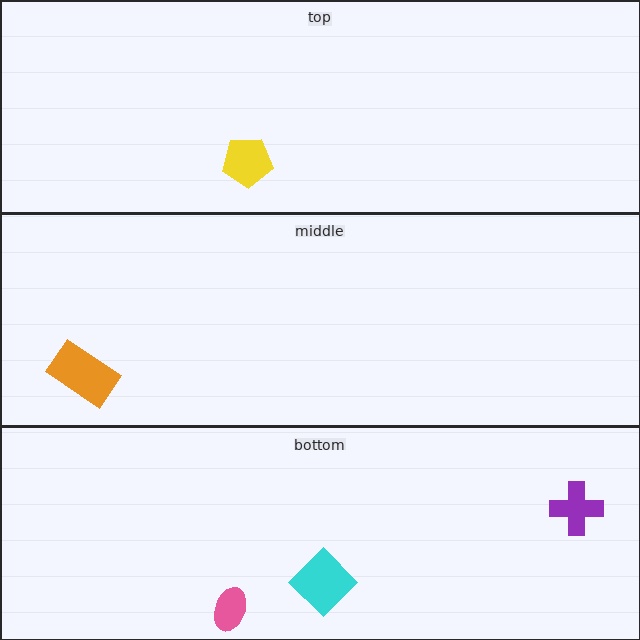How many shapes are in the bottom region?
3.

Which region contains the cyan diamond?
The bottom region.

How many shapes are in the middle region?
1.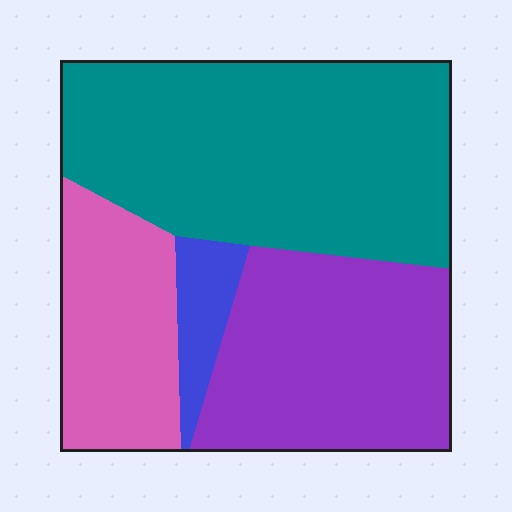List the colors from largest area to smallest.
From largest to smallest: teal, purple, pink, blue.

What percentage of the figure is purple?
Purple takes up between a sixth and a third of the figure.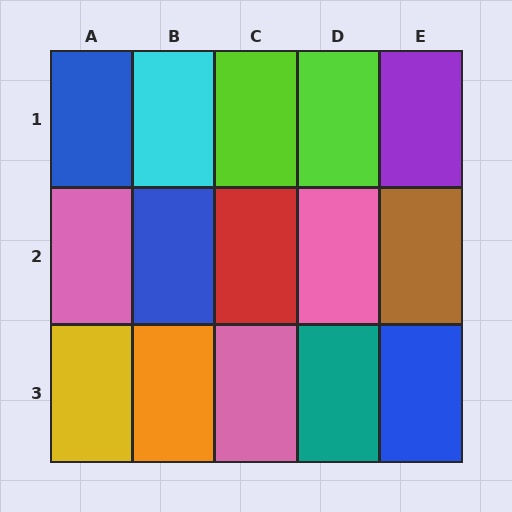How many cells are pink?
3 cells are pink.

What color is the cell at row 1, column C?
Lime.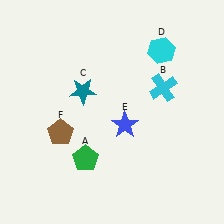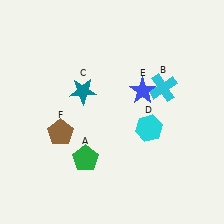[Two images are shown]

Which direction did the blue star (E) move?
The blue star (E) moved up.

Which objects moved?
The objects that moved are: the cyan hexagon (D), the blue star (E).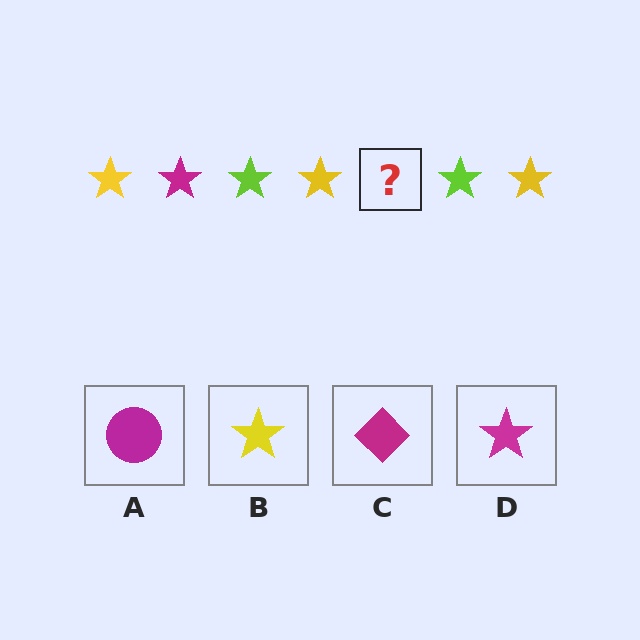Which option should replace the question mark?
Option D.